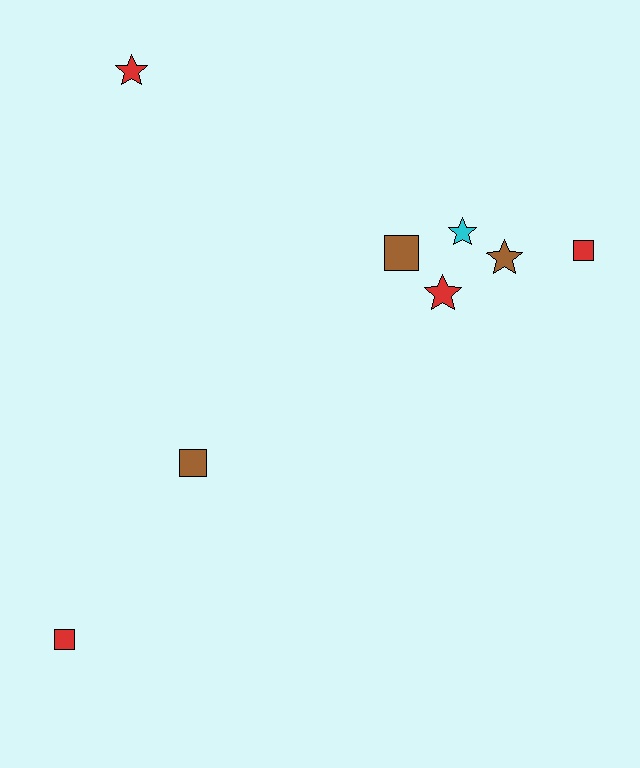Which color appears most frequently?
Red, with 4 objects.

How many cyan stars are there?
There is 1 cyan star.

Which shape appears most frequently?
Square, with 4 objects.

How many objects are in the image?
There are 8 objects.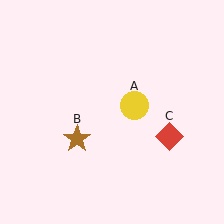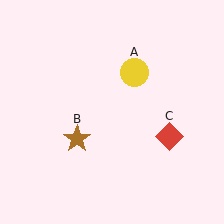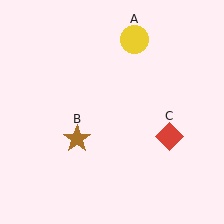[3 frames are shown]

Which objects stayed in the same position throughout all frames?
Brown star (object B) and red diamond (object C) remained stationary.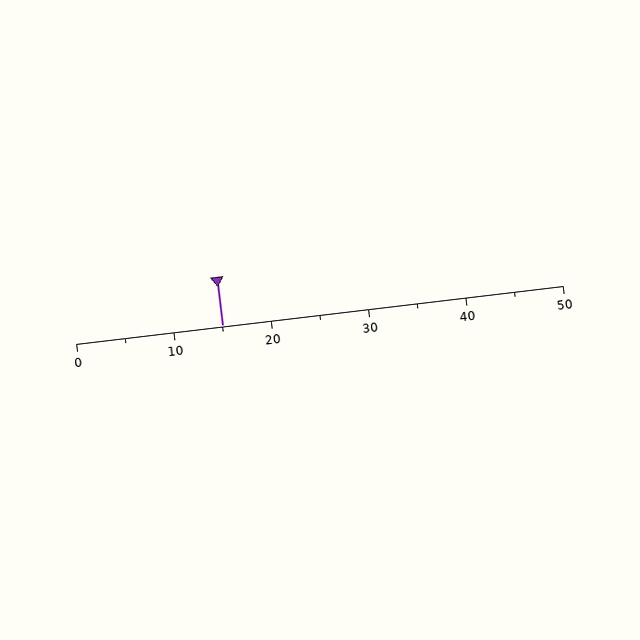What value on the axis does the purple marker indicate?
The marker indicates approximately 15.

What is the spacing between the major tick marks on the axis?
The major ticks are spaced 10 apart.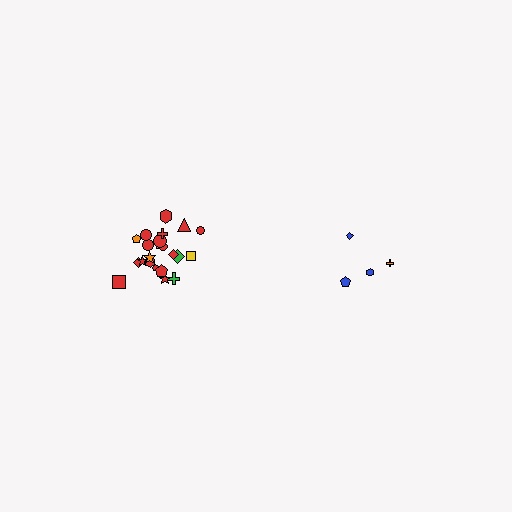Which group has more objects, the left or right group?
The left group.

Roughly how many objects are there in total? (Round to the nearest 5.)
Roughly 25 objects in total.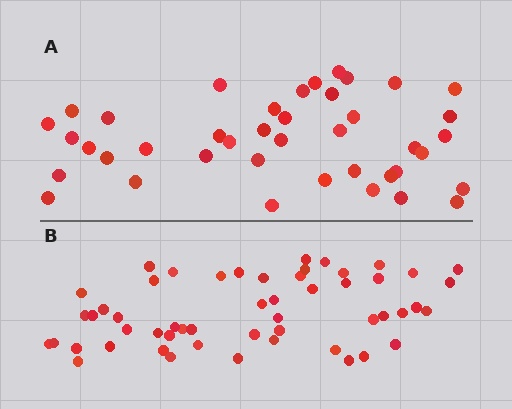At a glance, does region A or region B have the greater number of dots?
Region B (the bottom region) has more dots.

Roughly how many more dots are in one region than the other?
Region B has roughly 12 or so more dots than region A.